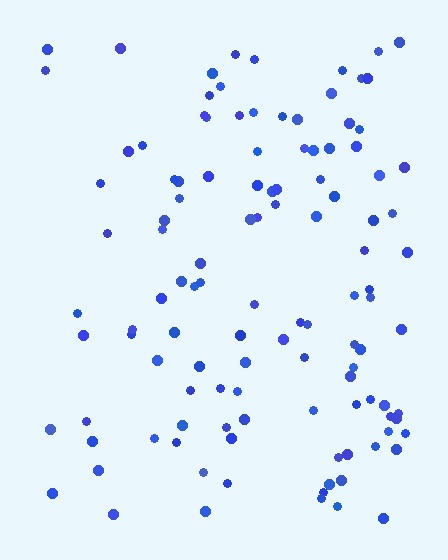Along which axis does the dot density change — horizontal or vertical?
Horizontal.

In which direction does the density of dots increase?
From left to right, with the right side densest.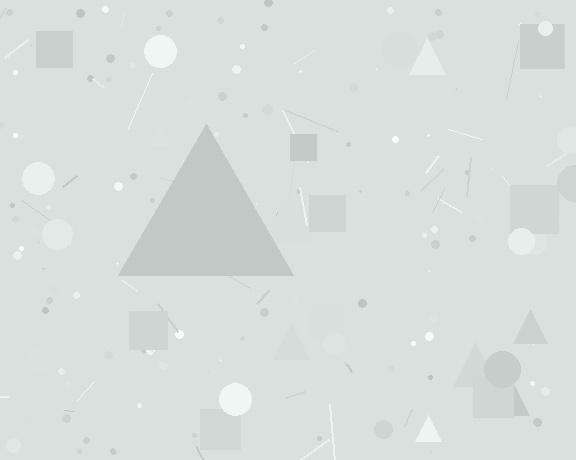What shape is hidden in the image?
A triangle is hidden in the image.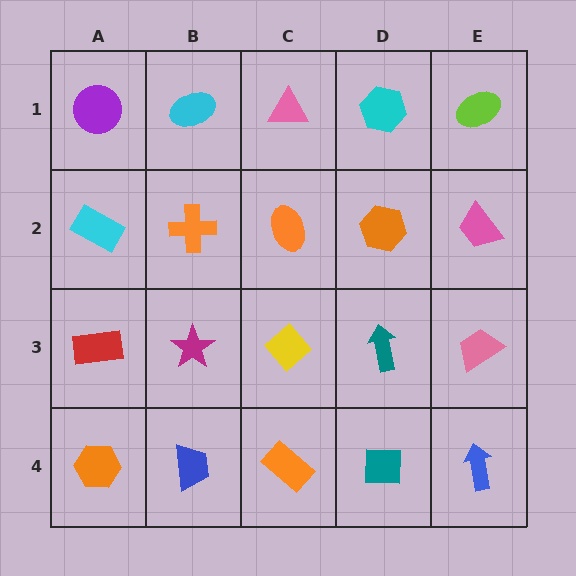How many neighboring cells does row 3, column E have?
3.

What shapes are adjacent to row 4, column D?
A teal arrow (row 3, column D), an orange rectangle (row 4, column C), a blue arrow (row 4, column E).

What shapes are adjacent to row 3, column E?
A pink trapezoid (row 2, column E), a blue arrow (row 4, column E), a teal arrow (row 3, column D).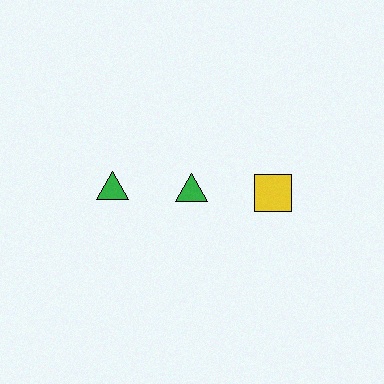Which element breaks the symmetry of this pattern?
The yellow square in the top row, center column breaks the symmetry. All other shapes are green triangles.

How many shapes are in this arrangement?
There are 3 shapes arranged in a grid pattern.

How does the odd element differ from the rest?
It differs in both color (yellow instead of green) and shape (square instead of triangle).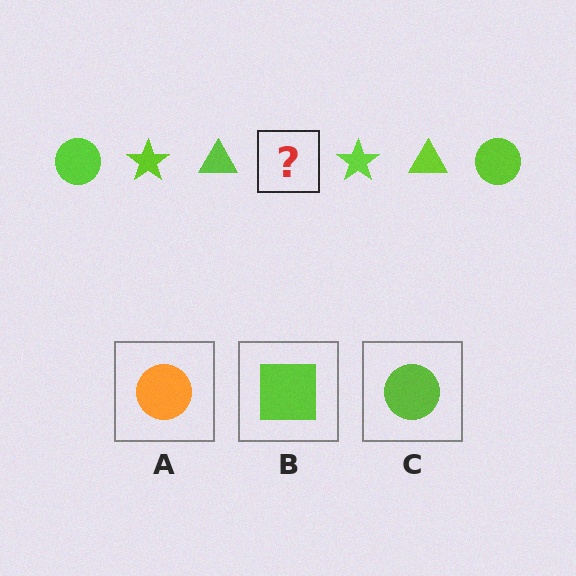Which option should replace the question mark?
Option C.